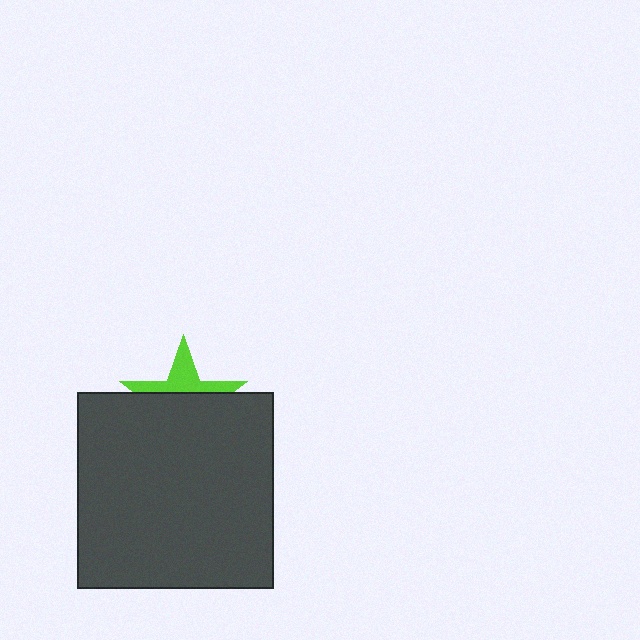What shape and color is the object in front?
The object in front is a dark gray square.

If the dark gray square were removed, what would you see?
You would see the complete lime star.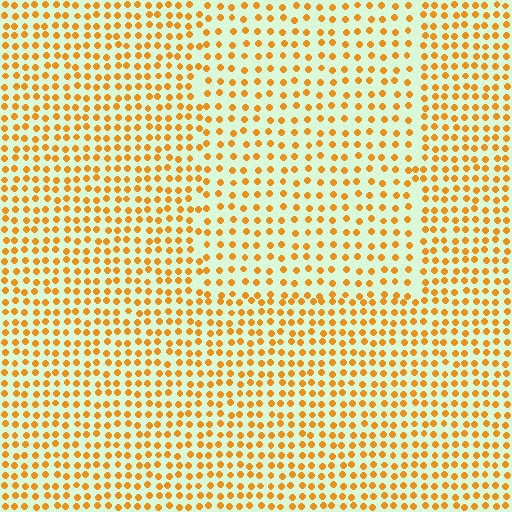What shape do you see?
I see a rectangle.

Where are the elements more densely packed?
The elements are more densely packed outside the rectangle boundary.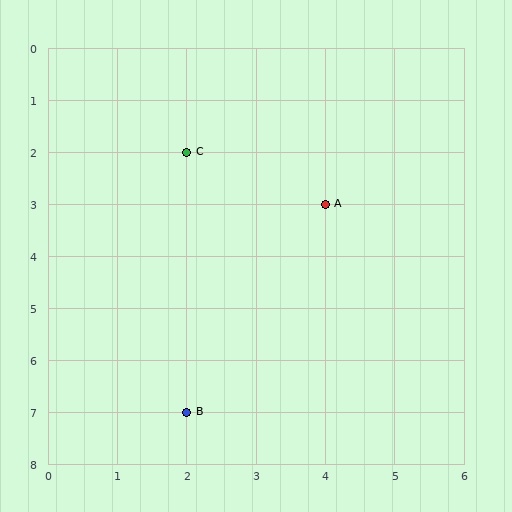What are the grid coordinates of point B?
Point B is at grid coordinates (2, 7).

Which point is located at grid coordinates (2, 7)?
Point B is at (2, 7).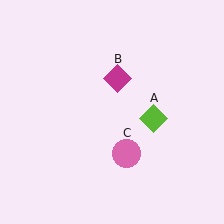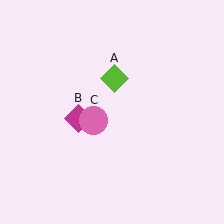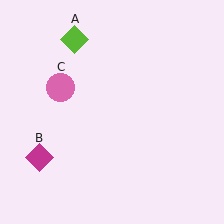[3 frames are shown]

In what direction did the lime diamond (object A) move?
The lime diamond (object A) moved up and to the left.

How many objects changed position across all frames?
3 objects changed position: lime diamond (object A), magenta diamond (object B), pink circle (object C).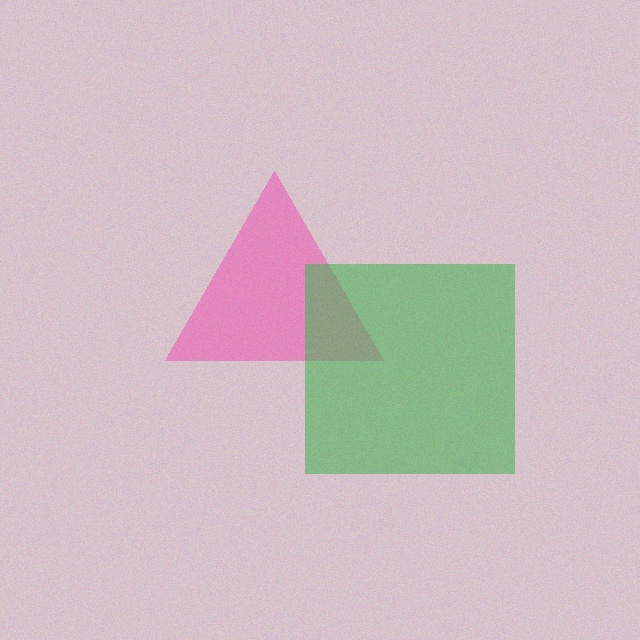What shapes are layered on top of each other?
The layered shapes are: a pink triangle, a green square.